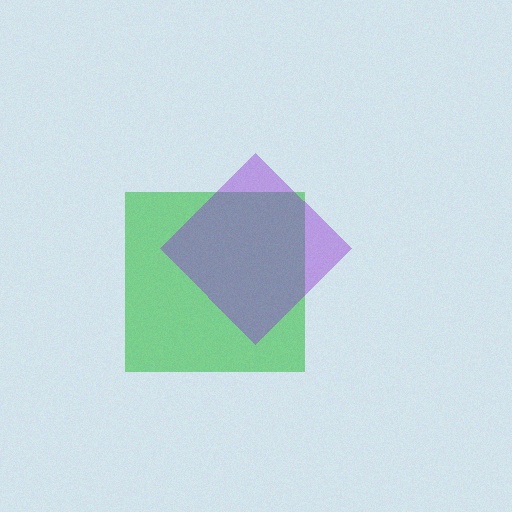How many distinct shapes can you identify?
There are 2 distinct shapes: a green square, a purple diamond.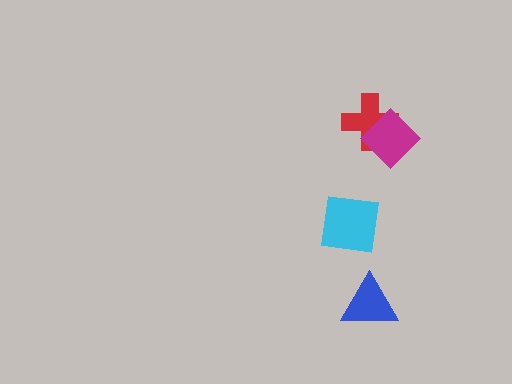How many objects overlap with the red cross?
1 object overlaps with the red cross.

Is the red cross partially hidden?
Yes, it is partially covered by another shape.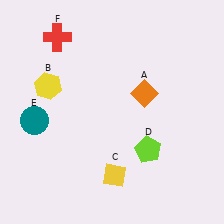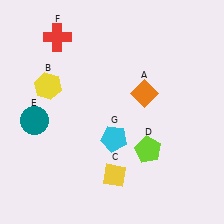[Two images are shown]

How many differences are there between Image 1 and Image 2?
There is 1 difference between the two images.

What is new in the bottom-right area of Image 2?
A cyan pentagon (G) was added in the bottom-right area of Image 2.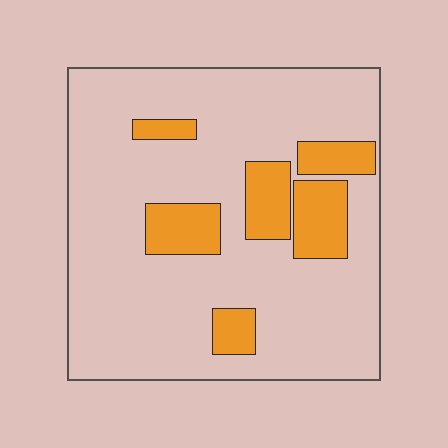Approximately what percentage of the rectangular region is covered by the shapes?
Approximately 20%.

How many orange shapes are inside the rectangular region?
6.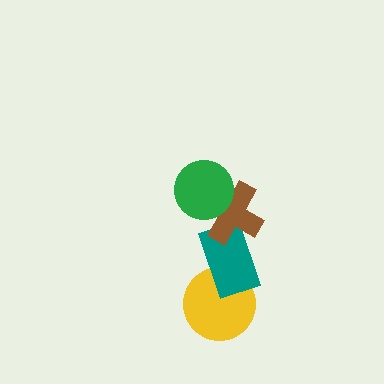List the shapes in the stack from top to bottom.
From top to bottom: the green circle, the brown cross, the teal rectangle, the yellow circle.